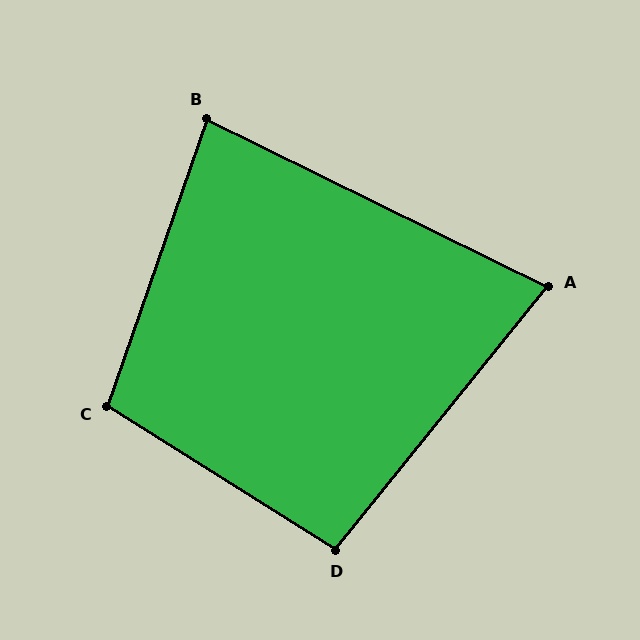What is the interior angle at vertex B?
Approximately 83 degrees (acute).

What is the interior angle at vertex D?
Approximately 97 degrees (obtuse).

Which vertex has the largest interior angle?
C, at approximately 103 degrees.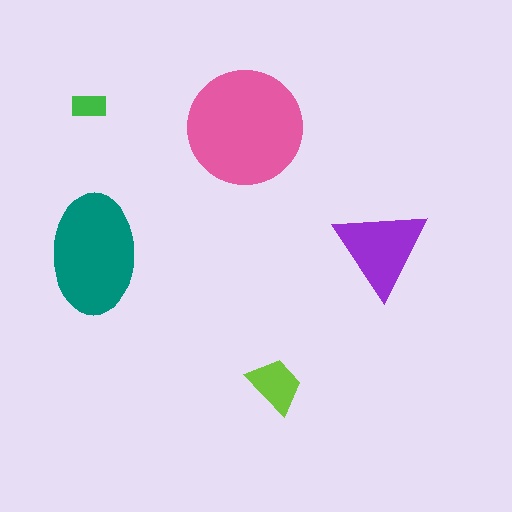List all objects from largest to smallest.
The pink circle, the teal ellipse, the purple triangle, the lime trapezoid, the green rectangle.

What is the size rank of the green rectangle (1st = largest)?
5th.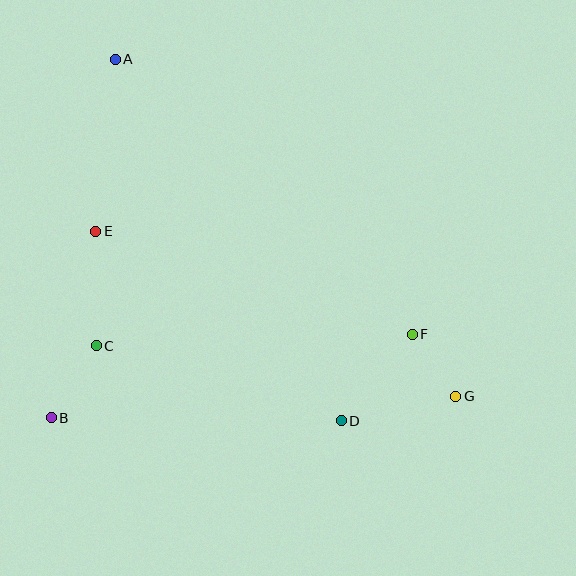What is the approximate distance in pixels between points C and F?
The distance between C and F is approximately 316 pixels.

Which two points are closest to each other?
Points F and G are closest to each other.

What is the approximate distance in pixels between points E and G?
The distance between E and G is approximately 396 pixels.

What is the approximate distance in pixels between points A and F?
The distance between A and F is approximately 405 pixels.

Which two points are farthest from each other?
Points A and G are farthest from each other.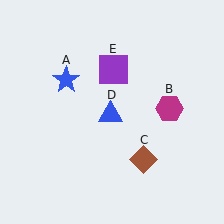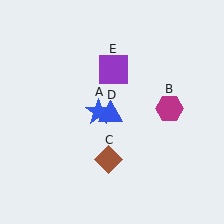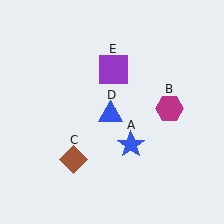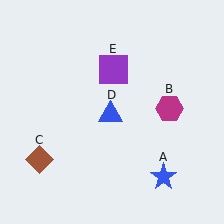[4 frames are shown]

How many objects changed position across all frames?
2 objects changed position: blue star (object A), brown diamond (object C).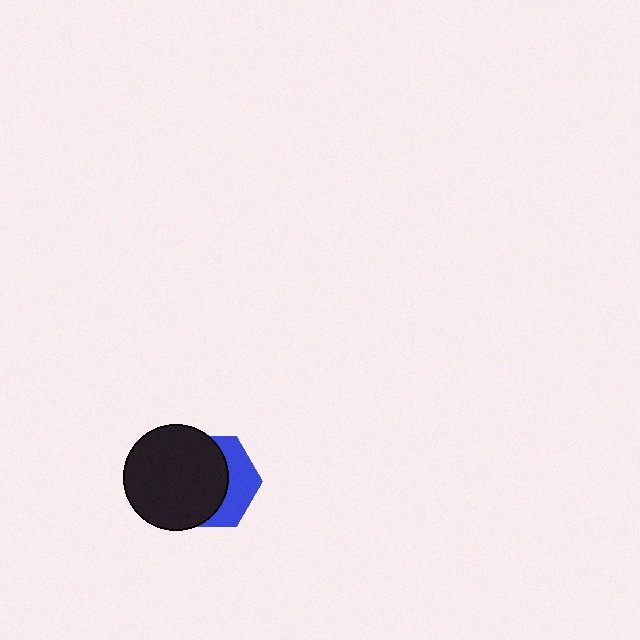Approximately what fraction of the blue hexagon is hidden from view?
Roughly 63% of the blue hexagon is hidden behind the black circle.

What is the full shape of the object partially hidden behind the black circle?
The partially hidden object is a blue hexagon.